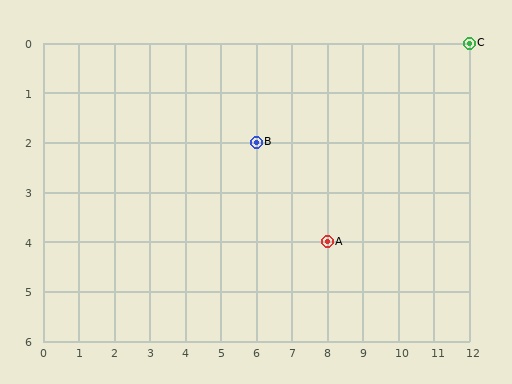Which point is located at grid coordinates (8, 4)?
Point A is at (8, 4).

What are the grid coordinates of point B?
Point B is at grid coordinates (6, 2).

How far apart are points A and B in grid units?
Points A and B are 2 columns and 2 rows apart (about 2.8 grid units diagonally).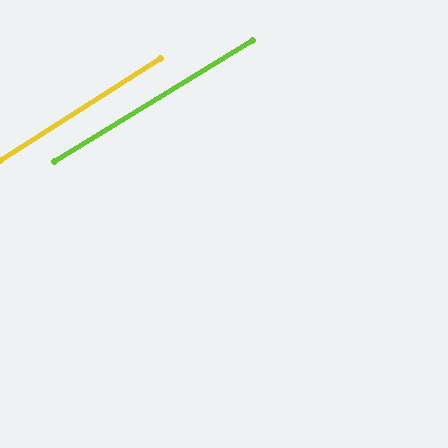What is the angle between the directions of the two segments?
Approximately 1 degree.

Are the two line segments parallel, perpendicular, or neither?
Parallel — their directions differ by only 0.9°.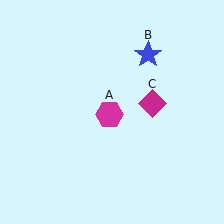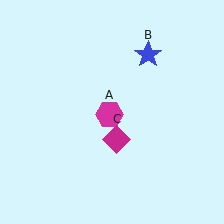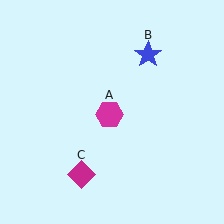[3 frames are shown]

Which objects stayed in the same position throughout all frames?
Magenta hexagon (object A) and blue star (object B) remained stationary.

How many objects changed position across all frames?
1 object changed position: magenta diamond (object C).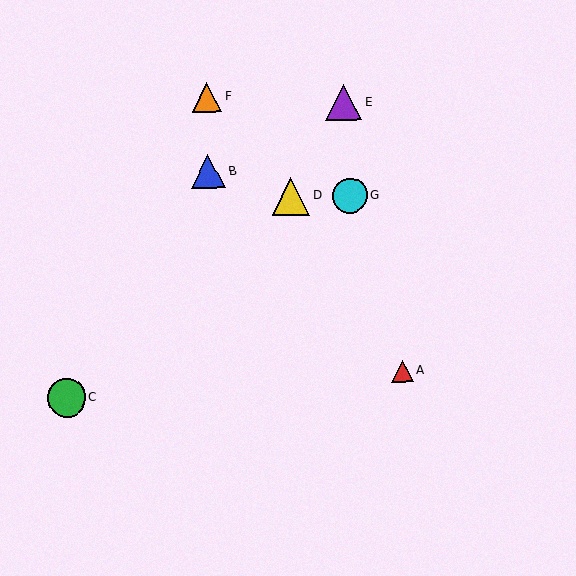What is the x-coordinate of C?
Object C is at x≈67.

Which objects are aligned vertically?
Objects B, F are aligned vertically.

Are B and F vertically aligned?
Yes, both are at x≈208.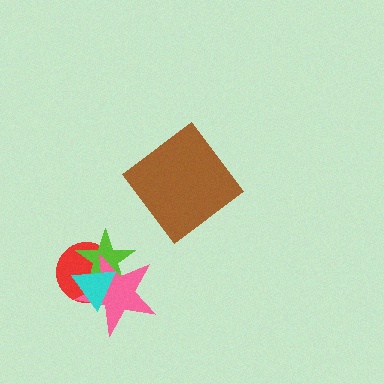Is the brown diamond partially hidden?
No, no other shape covers it.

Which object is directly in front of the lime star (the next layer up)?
The pink star is directly in front of the lime star.